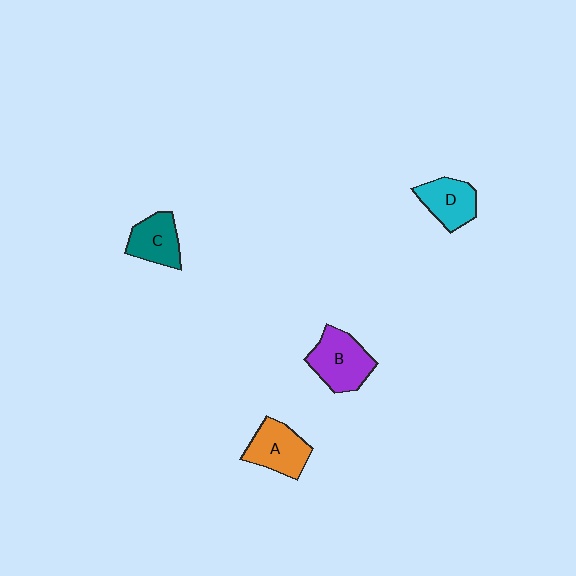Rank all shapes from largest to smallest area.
From largest to smallest: B (purple), A (orange), D (cyan), C (teal).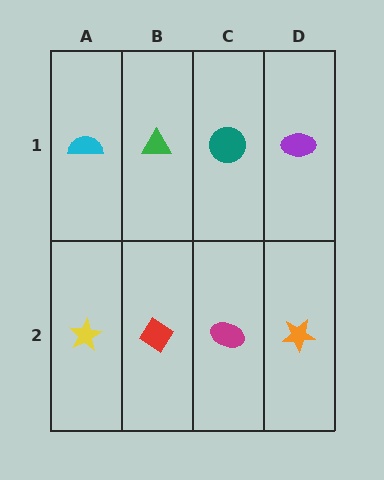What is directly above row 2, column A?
A cyan semicircle.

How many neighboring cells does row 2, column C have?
3.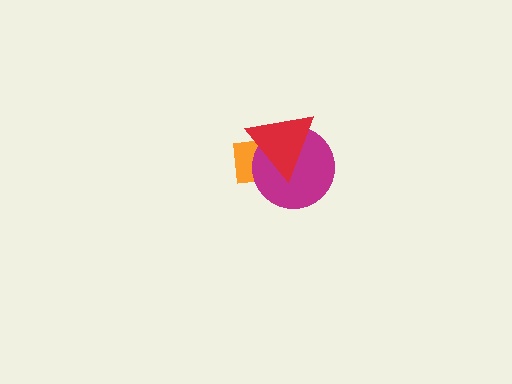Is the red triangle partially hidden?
No, no other shape covers it.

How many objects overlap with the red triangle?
2 objects overlap with the red triangle.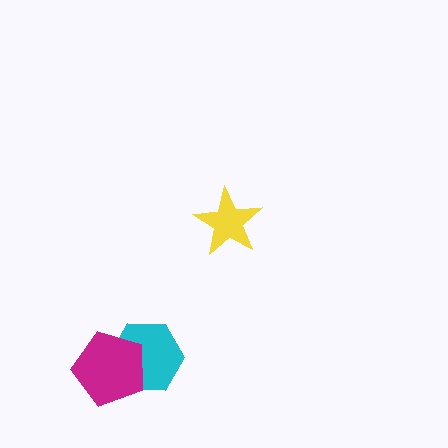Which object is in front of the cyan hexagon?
The magenta pentagon is in front of the cyan hexagon.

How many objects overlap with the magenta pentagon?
1 object overlaps with the magenta pentagon.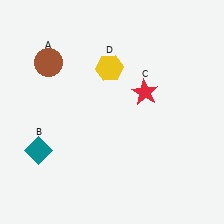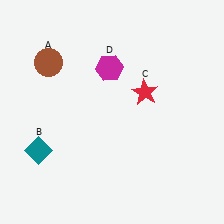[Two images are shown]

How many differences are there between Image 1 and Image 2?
There is 1 difference between the two images.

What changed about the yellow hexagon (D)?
In Image 1, D is yellow. In Image 2, it changed to magenta.